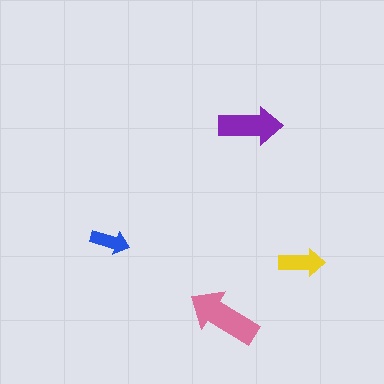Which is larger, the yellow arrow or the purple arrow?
The purple one.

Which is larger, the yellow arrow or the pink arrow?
The pink one.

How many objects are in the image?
There are 4 objects in the image.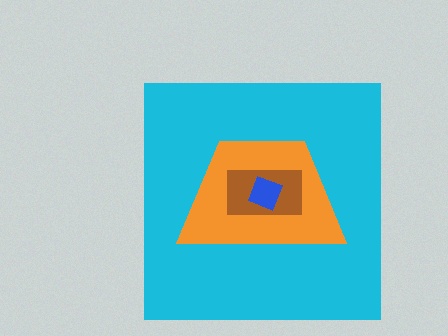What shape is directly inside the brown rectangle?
The blue diamond.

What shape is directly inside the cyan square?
The orange trapezoid.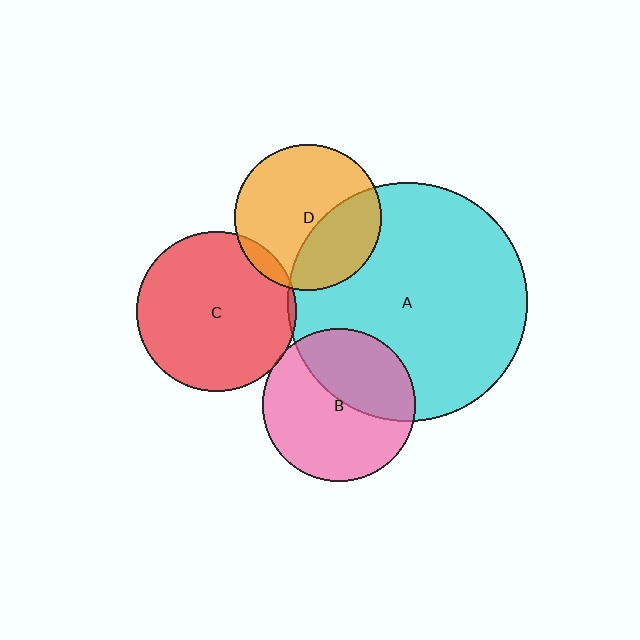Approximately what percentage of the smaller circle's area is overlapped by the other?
Approximately 40%.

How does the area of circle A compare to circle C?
Approximately 2.2 times.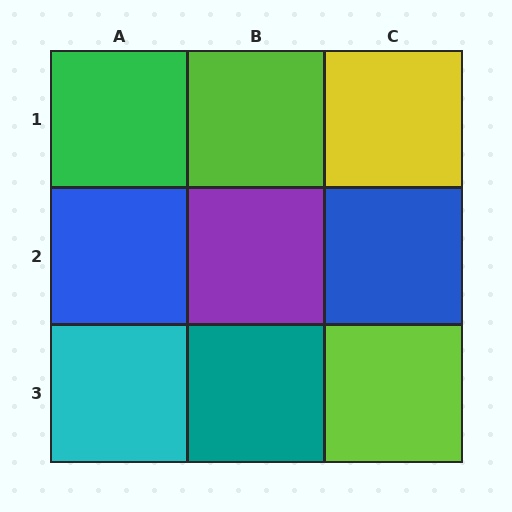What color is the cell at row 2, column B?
Purple.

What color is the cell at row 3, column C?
Lime.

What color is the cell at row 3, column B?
Teal.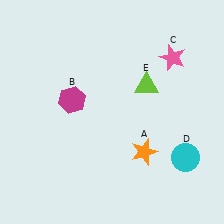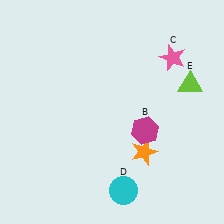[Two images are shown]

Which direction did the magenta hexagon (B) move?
The magenta hexagon (B) moved right.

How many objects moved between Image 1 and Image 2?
3 objects moved between the two images.